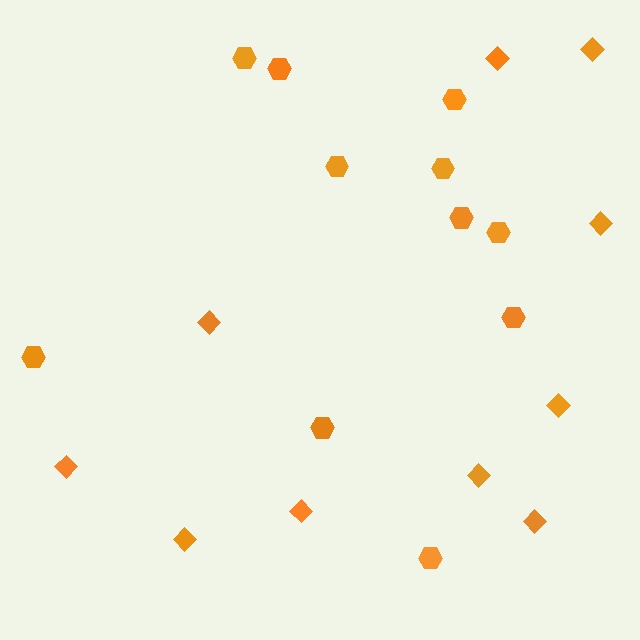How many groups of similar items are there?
There are 2 groups: one group of diamonds (10) and one group of hexagons (11).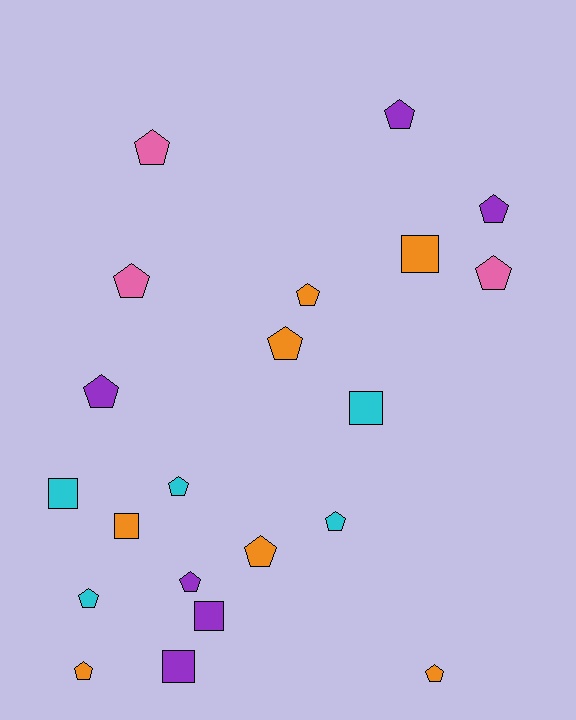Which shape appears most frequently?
Pentagon, with 15 objects.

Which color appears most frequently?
Orange, with 7 objects.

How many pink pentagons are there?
There are 3 pink pentagons.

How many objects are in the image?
There are 21 objects.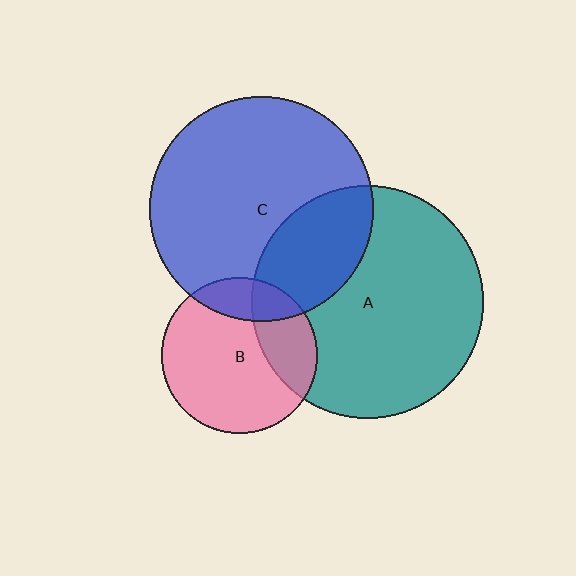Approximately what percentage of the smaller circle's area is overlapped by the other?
Approximately 30%.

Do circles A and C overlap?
Yes.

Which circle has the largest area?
Circle A (teal).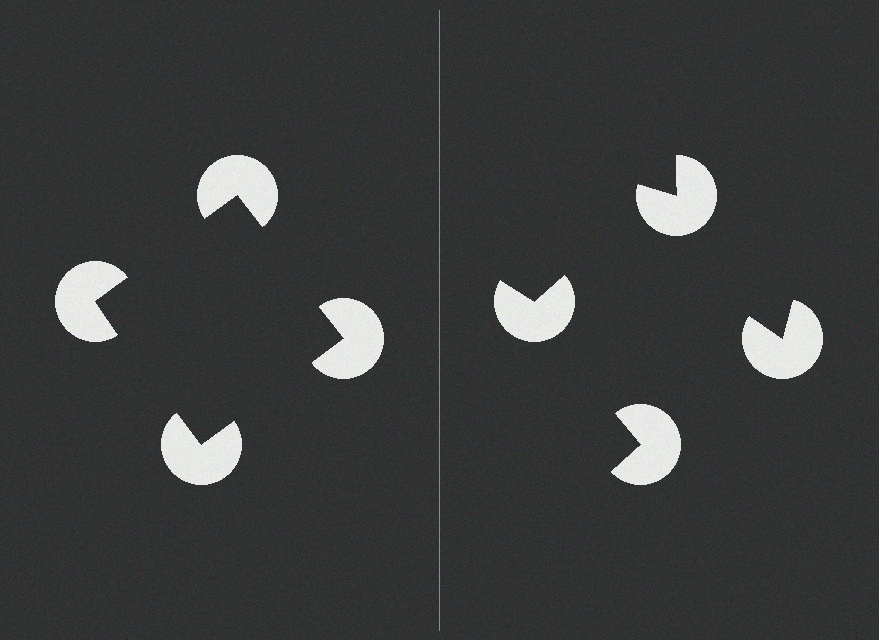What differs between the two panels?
The pac-man discs are positioned identically on both sides; only the wedge orientations differ. On the left they align to a square; on the right they are misaligned.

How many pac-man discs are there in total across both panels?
8 — 4 on each side.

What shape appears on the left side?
An illusory square.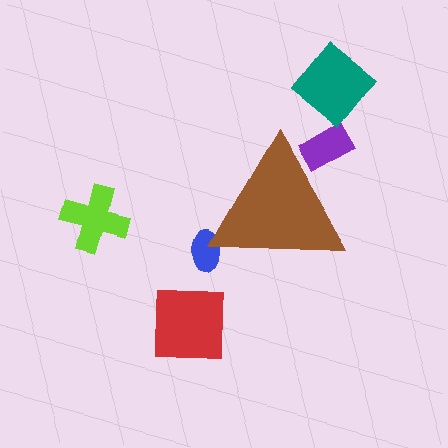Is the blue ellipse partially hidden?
Yes, the blue ellipse is partially hidden behind the brown triangle.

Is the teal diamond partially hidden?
No, the teal diamond is fully visible.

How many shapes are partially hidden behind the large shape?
2 shapes are partially hidden.